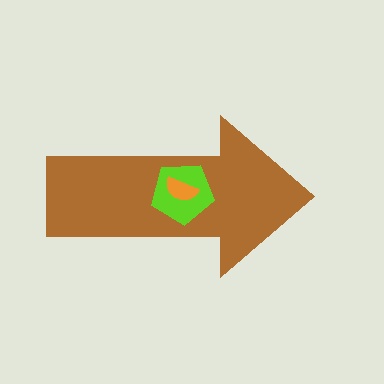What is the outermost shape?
The brown arrow.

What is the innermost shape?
The orange semicircle.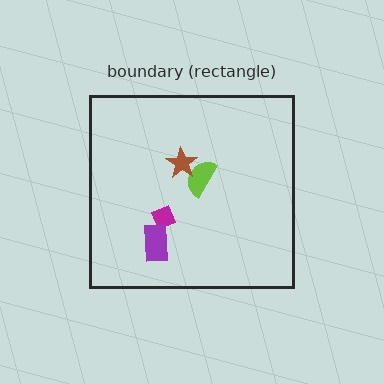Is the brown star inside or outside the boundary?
Inside.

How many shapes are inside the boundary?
4 inside, 0 outside.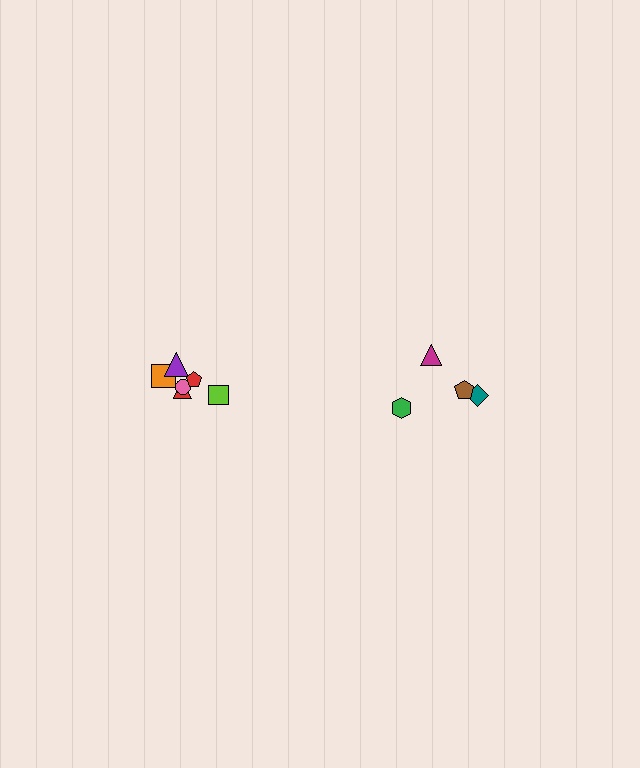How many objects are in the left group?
There are 6 objects.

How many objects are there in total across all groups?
There are 10 objects.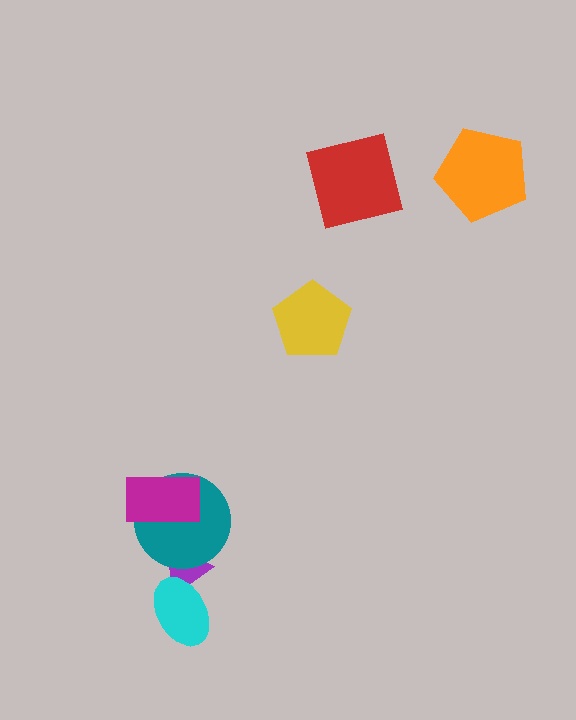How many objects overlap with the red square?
0 objects overlap with the red square.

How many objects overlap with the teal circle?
2 objects overlap with the teal circle.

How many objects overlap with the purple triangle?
2 objects overlap with the purple triangle.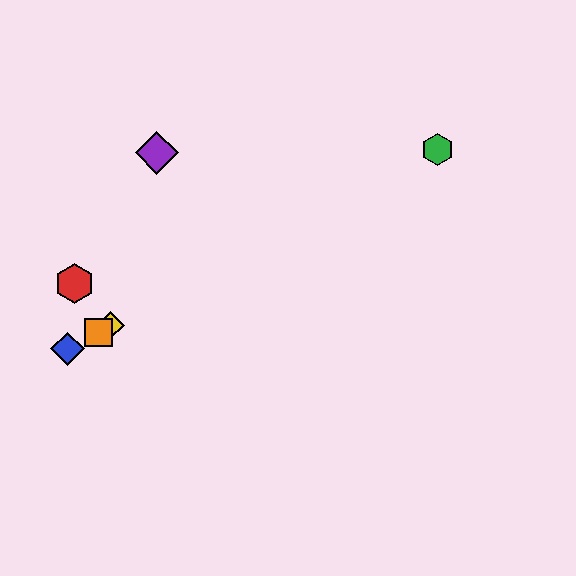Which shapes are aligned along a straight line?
The blue diamond, the green hexagon, the yellow diamond, the orange square are aligned along a straight line.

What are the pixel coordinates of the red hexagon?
The red hexagon is at (75, 284).